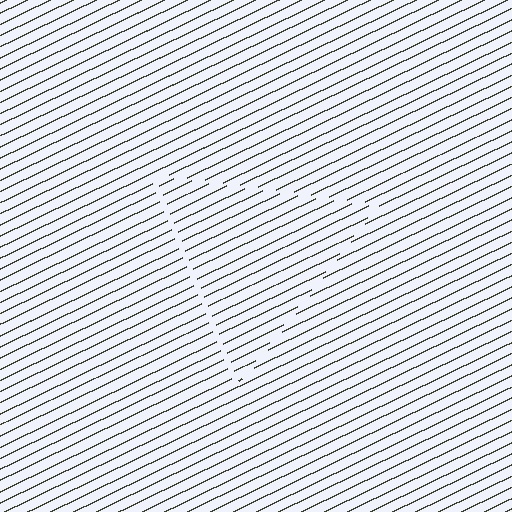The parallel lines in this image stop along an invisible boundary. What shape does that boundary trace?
An illusory triangle. The interior of the shape contains the same grating, shifted by half a period — the contour is defined by the phase discontinuity where line-ends from the inner and outer gratings abut.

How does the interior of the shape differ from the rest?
The interior of the shape contains the same grating, shifted by half a period — the contour is defined by the phase discontinuity where line-ends from the inner and outer gratings abut.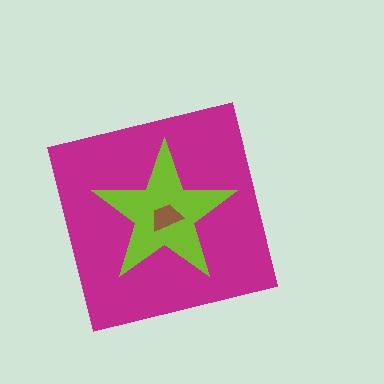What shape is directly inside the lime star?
The brown trapezoid.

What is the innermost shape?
The brown trapezoid.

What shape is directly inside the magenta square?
The lime star.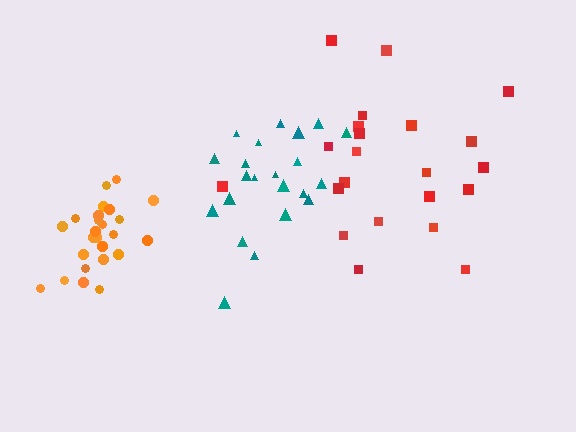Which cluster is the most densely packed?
Orange.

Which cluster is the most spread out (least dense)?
Red.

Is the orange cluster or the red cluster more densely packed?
Orange.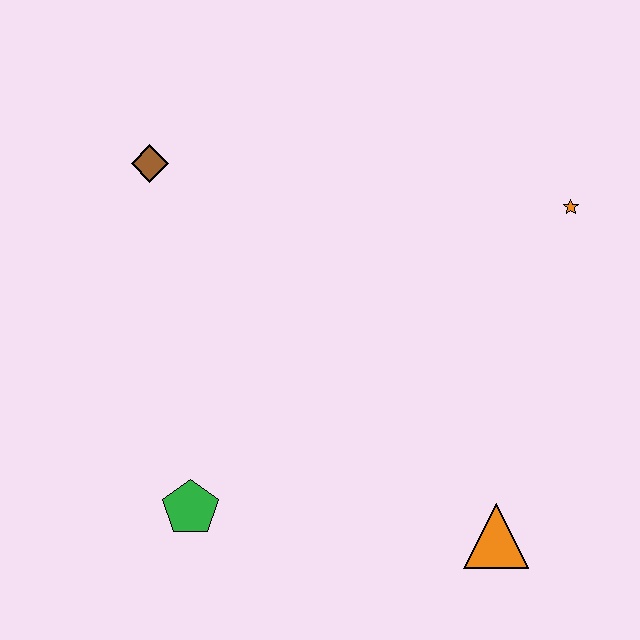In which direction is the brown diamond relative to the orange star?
The brown diamond is to the left of the orange star.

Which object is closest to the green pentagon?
The orange triangle is closest to the green pentagon.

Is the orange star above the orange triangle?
Yes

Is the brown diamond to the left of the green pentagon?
Yes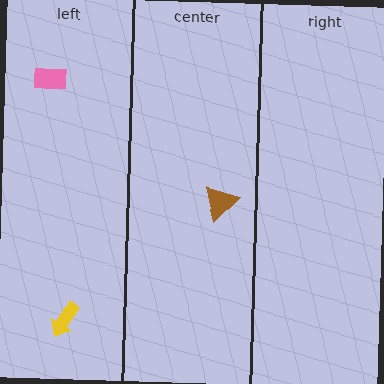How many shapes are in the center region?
1.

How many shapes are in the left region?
2.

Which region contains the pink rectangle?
The left region.